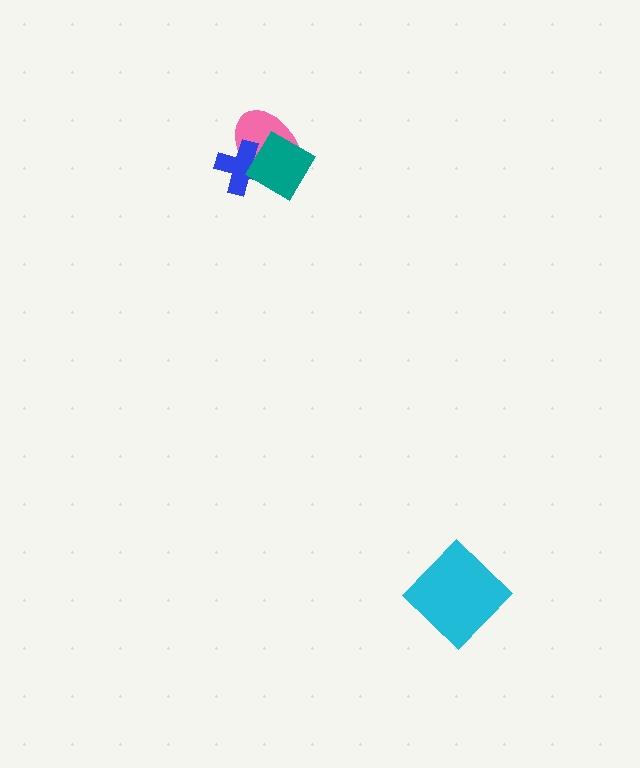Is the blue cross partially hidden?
Yes, it is partially covered by another shape.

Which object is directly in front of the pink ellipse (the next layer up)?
The blue cross is directly in front of the pink ellipse.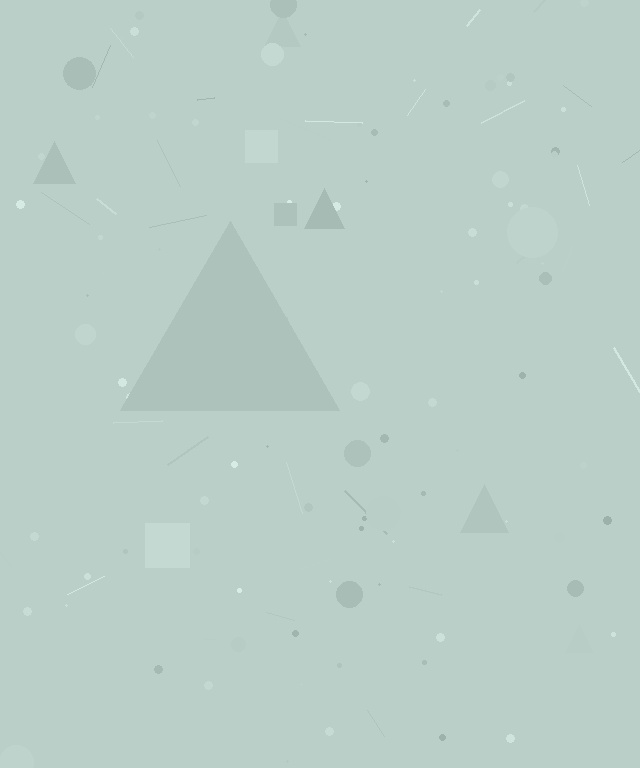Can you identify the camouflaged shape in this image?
The camouflaged shape is a triangle.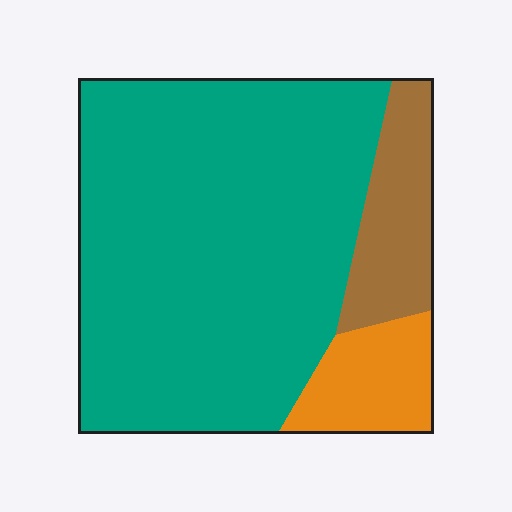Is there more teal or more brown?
Teal.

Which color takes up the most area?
Teal, at roughly 75%.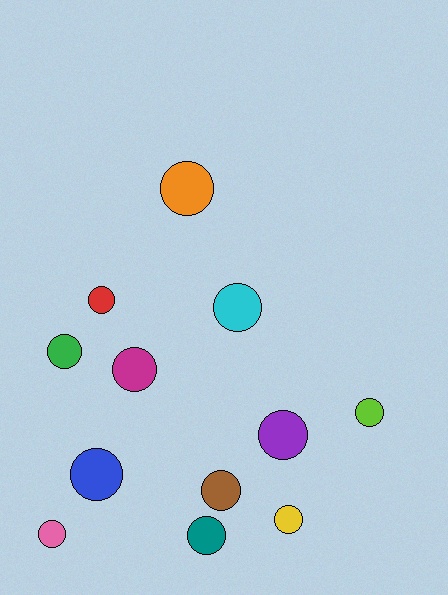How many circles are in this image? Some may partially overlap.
There are 12 circles.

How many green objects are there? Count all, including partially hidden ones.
There is 1 green object.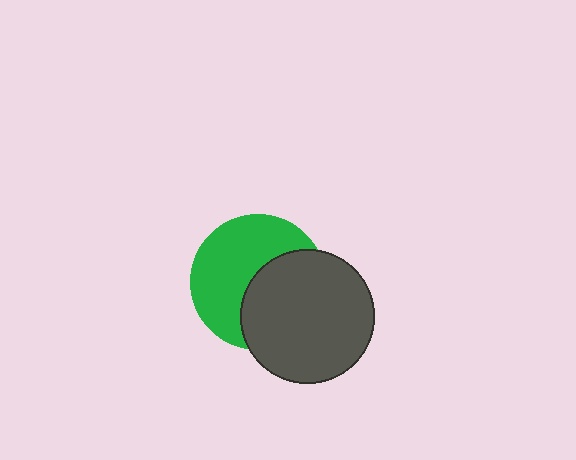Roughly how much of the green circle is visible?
About half of it is visible (roughly 55%).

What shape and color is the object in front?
The object in front is a dark gray circle.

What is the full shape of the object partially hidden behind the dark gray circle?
The partially hidden object is a green circle.